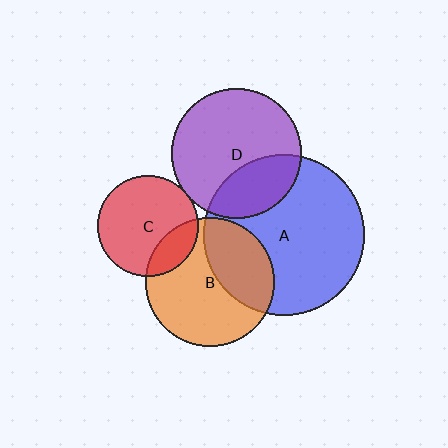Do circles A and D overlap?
Yes.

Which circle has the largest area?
Circle A (blue).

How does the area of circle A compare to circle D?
Approximately 1.5 times.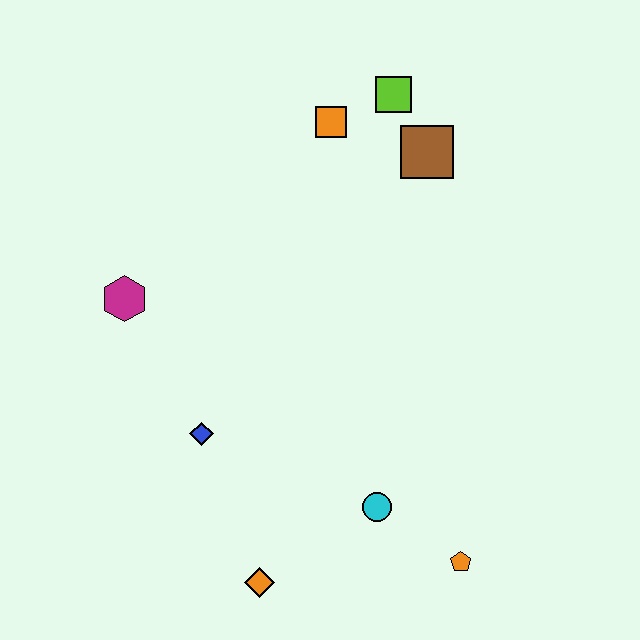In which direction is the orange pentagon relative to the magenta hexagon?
The orange pentagon is to the right of the magenta hexagon.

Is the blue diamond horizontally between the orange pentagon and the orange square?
No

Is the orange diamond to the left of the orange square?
Yes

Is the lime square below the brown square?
No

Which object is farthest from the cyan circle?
The lime square is farthest from the cyan circle.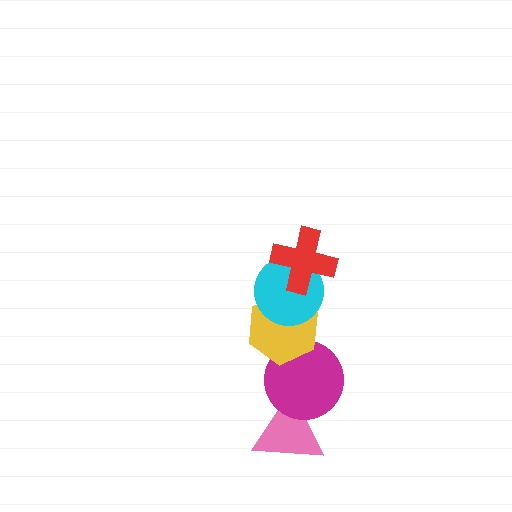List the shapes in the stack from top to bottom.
From top to bottom: the red cross, the cyan circle, the yellow hexagon, the magenta circle, the pink triangle.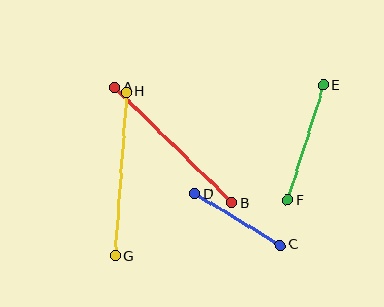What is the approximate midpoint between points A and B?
The midpoint is at approximately (174, 145) pixels.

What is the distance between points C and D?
The distance is approximately 99 pixels.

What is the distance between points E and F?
The distance is approximately 121 pixels.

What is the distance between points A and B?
The distance is approximately 165 pixels.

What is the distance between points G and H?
The distance is approximately 164 pixels.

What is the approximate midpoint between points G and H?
The midpoint is at approximately (121, 174) pixels.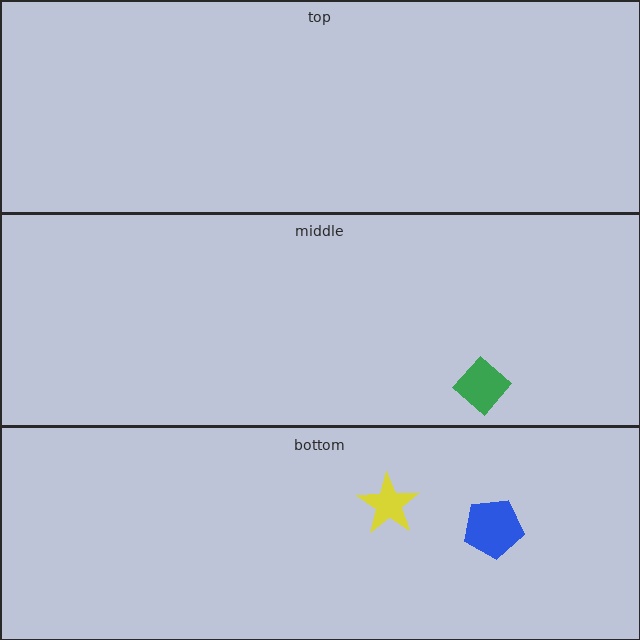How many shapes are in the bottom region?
2.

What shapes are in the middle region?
The green diamond.